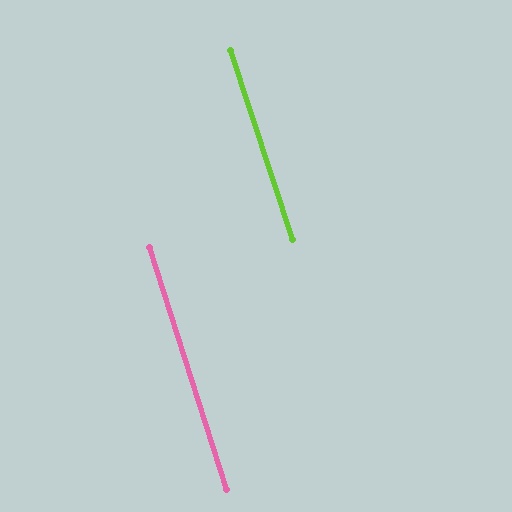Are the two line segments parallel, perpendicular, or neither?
Parallel — their directions differ by only 0.5°.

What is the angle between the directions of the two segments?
Approximately 0 degrees.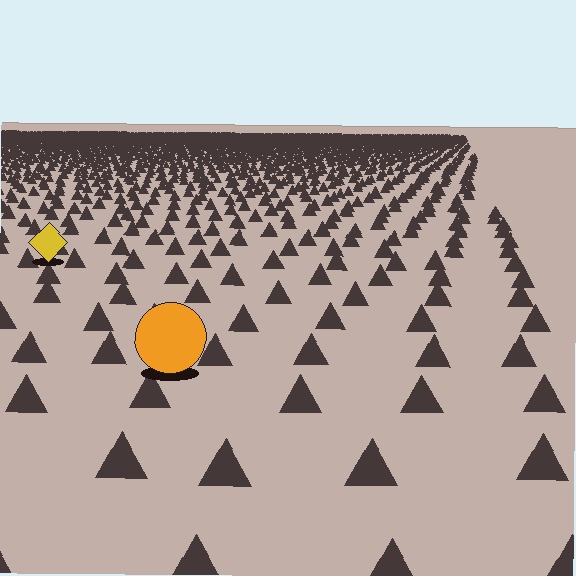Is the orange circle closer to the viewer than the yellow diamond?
Yes. The orange circle is closer — you can tell from the texture gradient: the ground texture is coarser near it.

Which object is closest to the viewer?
The orange circle is closest. The texture marks near it are larger and more spread out.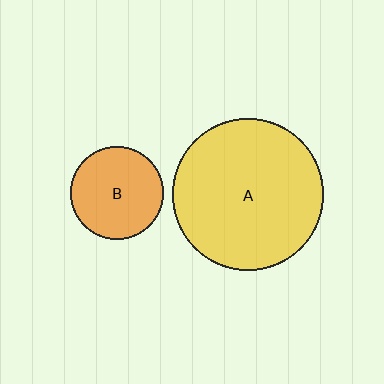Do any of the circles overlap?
No, none of the circles overlap.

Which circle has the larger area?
Circle A (yellow).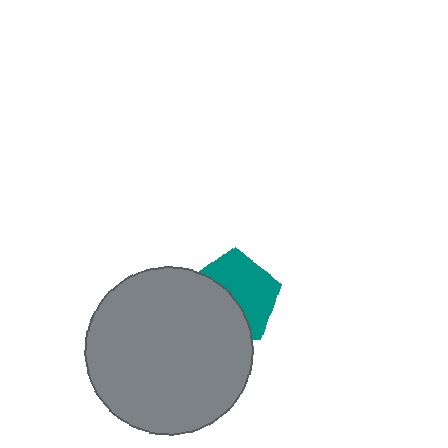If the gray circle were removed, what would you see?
You would see the complete teal pentagon.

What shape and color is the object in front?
The object in front is a gray circle.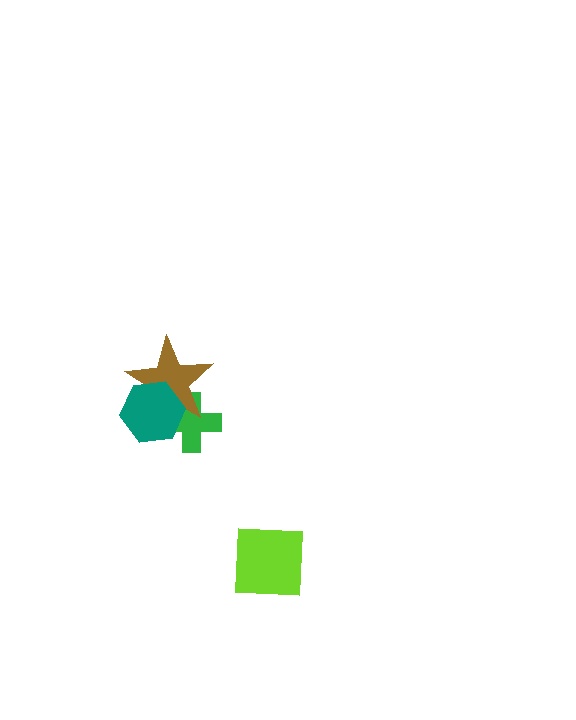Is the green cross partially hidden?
Yes, it is partially covered by another shape.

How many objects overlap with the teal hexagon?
2 objects overlap with the teal hexagon.